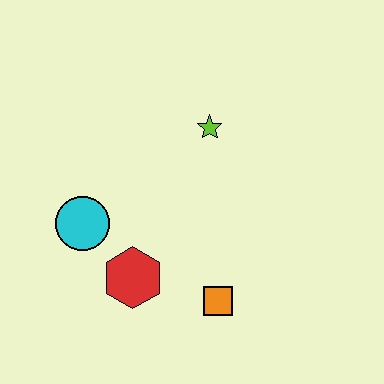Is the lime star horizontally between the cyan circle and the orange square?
Yes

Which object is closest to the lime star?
The cyan circle is closest to the lime star.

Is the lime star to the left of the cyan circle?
No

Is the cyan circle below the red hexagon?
No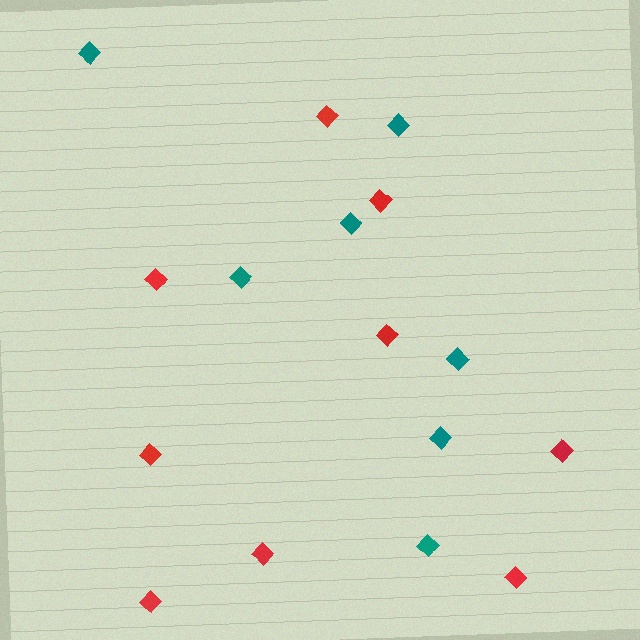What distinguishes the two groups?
There are 2 groups: one group of teal diamonds (7) and one group of red diamonds (9).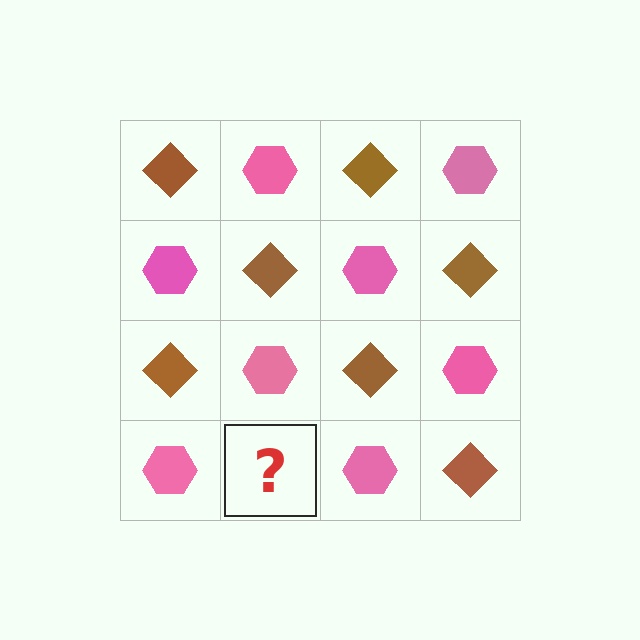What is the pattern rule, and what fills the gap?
The rule is that it alternates brown diamond and pink hexagon in a checkerboard pattern. The gap should be filled with a brown diamond.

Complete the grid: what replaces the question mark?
The question mark should be replaced with a brown diamond.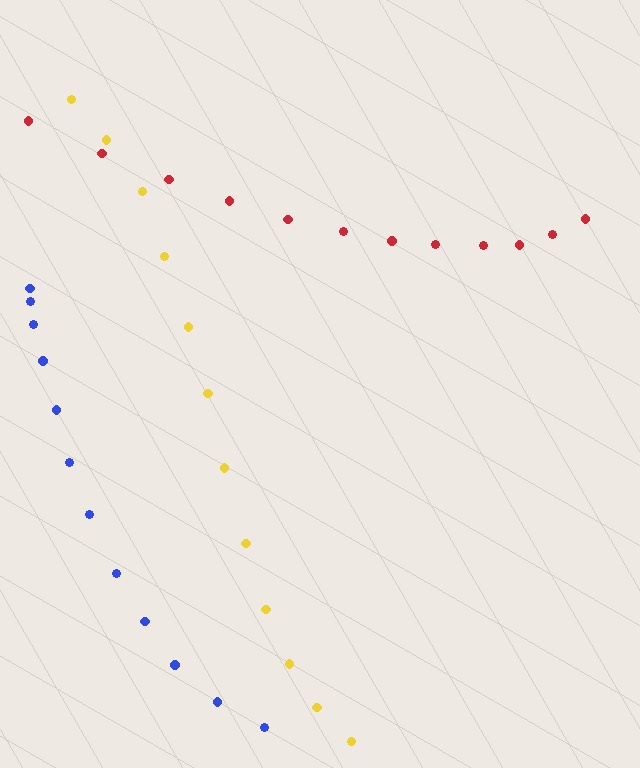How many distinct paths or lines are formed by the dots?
There are 3 distinct paths.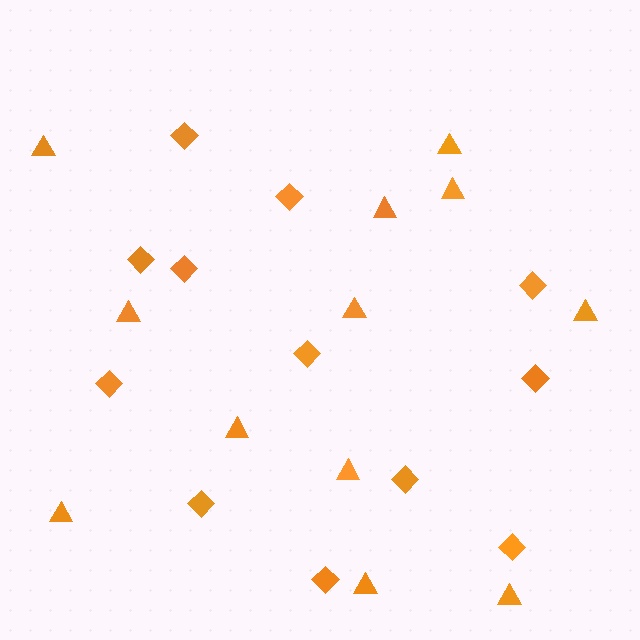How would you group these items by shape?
There are 2 groups: one group of diamonds (12) and one group of triangles (12).